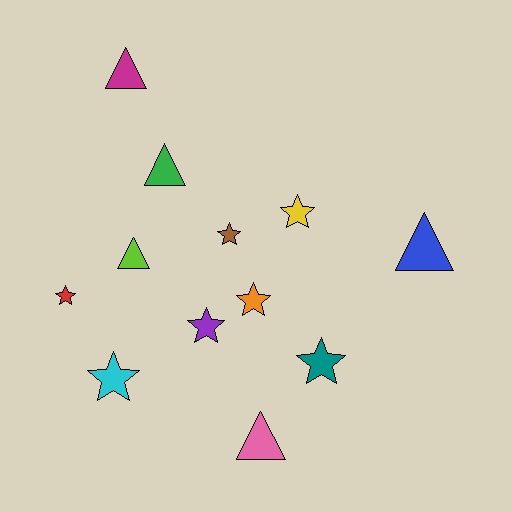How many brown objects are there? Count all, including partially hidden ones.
There is 1 brown object.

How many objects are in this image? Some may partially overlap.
There are 12 objects.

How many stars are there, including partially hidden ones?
There are 7 stars.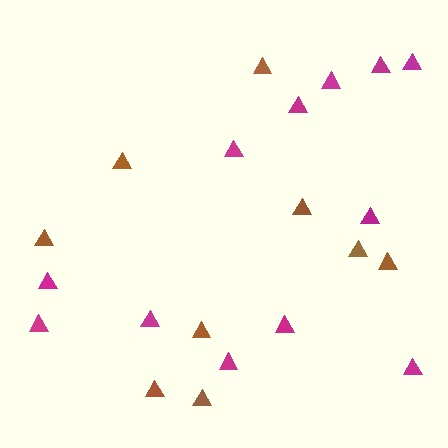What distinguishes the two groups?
There are 2 groups: one group of magenta triangles (12) and one group of brown triangles (9).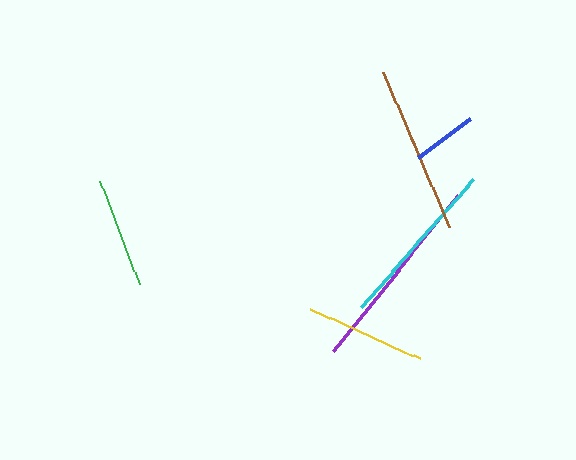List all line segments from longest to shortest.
From longest to shortest: purple, cyan, brown, yellow, green, blue.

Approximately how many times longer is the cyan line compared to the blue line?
The cyan line is approximately 2.6 times the length of the blue line.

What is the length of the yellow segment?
The yellow segment is approximately 120 pixels long.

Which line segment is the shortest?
The blue line is the shortest at approximately 65 pixels.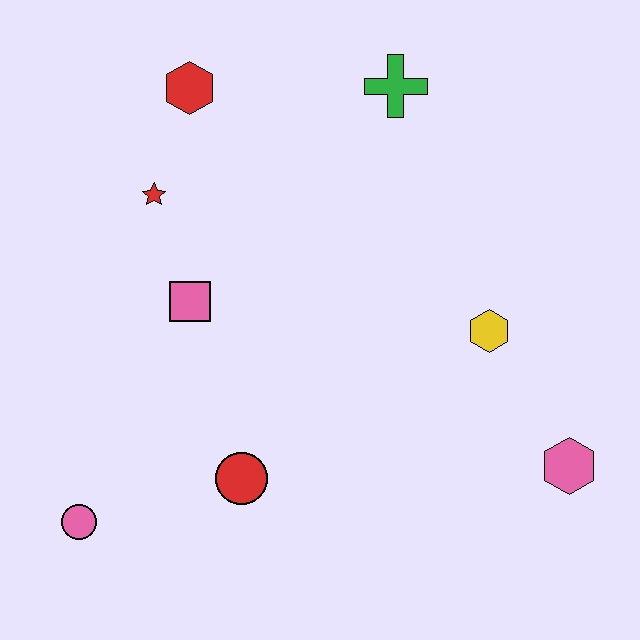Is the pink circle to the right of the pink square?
No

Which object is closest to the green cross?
The red hexagon is closest to the green cross.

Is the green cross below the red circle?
No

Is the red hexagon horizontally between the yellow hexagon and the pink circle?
Yes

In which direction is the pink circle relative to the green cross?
The pink circle is below the green cross.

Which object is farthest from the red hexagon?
The pink hexagon is farthest from the red hexagon.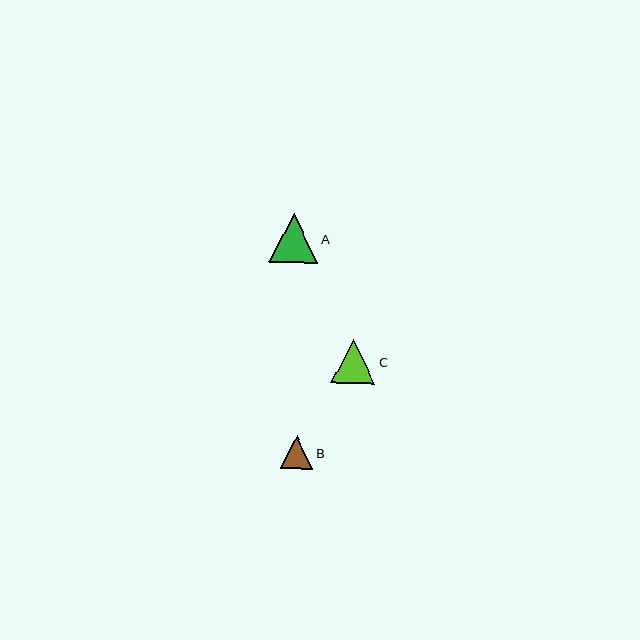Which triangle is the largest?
Triangle A is the largest with a size of approximately 49 pixels.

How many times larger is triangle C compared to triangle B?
Triangle C is approximately 1.4 times the size of triangle B.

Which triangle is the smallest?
Triangle B is the smallest with a size of approximately 33 pixels.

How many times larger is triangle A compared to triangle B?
Triangle A is approximately 1.5 times the size of triangle B.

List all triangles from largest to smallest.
From largest to smallest: A, C, B.